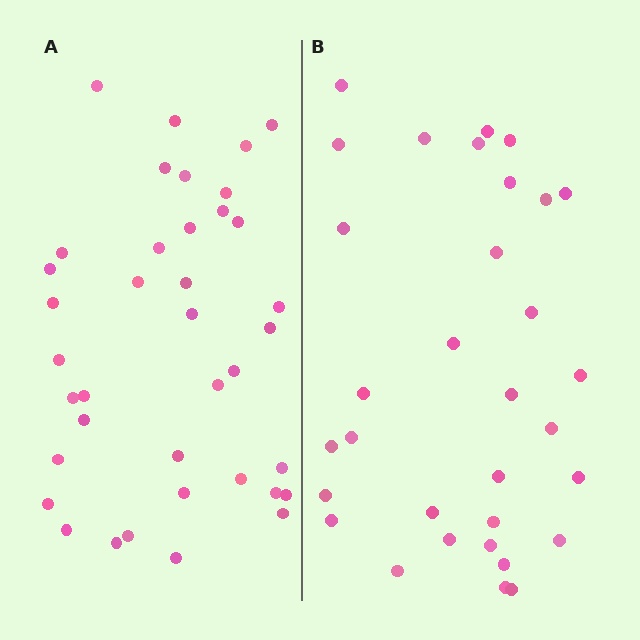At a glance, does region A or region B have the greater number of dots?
Region A (the left region) has more dots.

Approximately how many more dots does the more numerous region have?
Region A has about 6 more dots than region B.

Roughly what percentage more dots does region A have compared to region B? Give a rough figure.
About 20% more.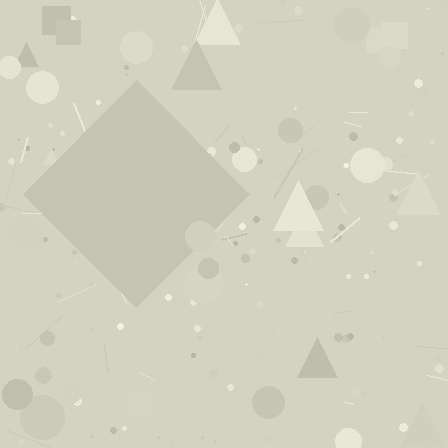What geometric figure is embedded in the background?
A diamond is embedded in the background.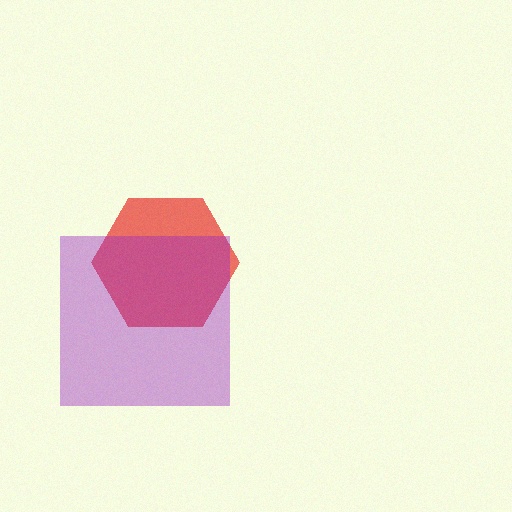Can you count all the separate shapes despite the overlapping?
Yes, there are 2 separate shapes.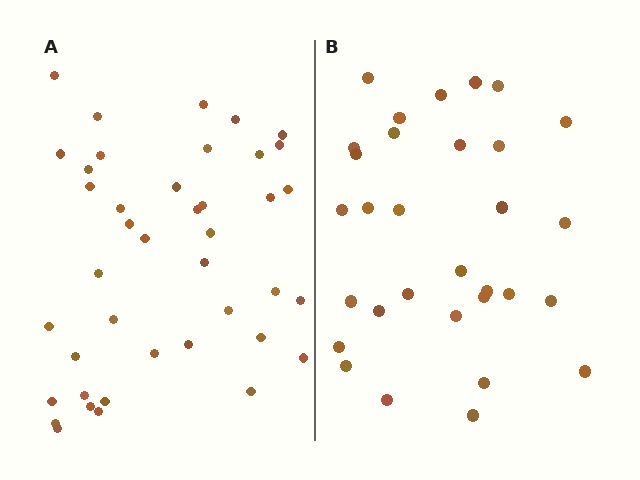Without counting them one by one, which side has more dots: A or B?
Region A (the left region) has more dots.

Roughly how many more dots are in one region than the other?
Region A has roughly 10 or so more dots than region B.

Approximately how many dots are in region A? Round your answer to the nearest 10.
About 40 dots. (The exact count is 41, which rounds to 40.)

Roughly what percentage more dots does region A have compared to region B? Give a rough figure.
About 30% more.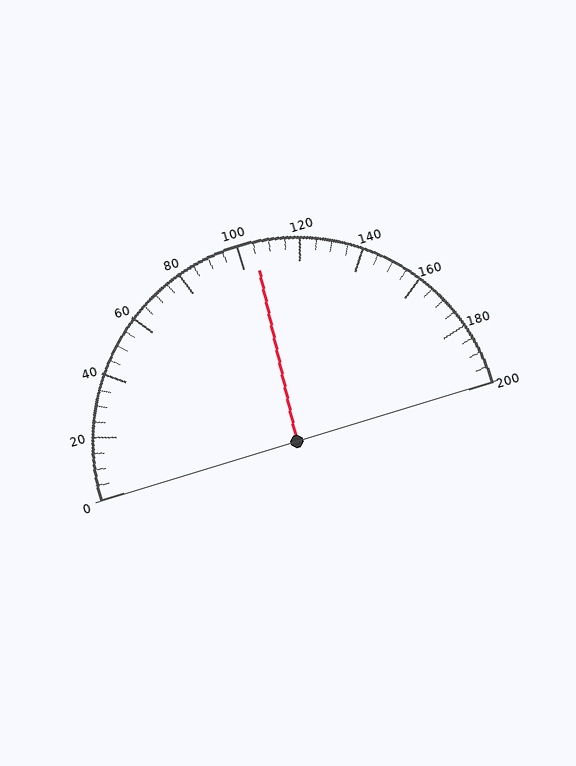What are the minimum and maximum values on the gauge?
The gauge ranges from 0 to 200.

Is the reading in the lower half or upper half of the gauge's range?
The reading is in the upper half of the range (0 to 200).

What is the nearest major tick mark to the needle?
The nearest major tick mark is 100.